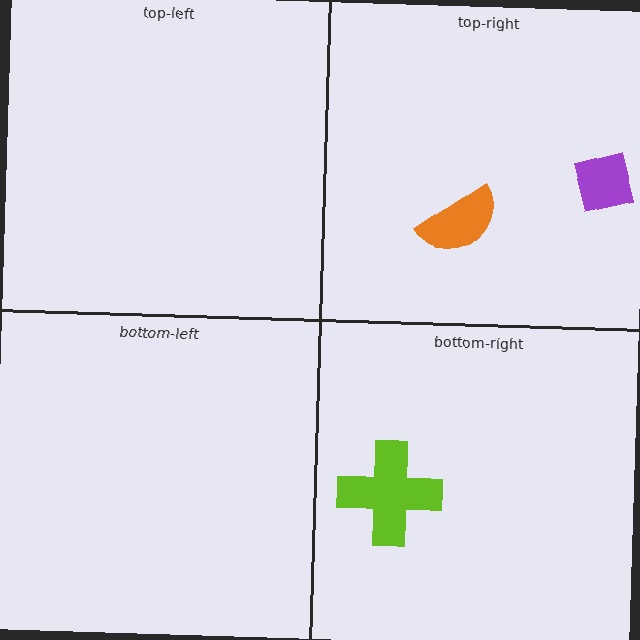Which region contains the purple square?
The top-right region.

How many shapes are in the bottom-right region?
1.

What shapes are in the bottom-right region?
The lime cross.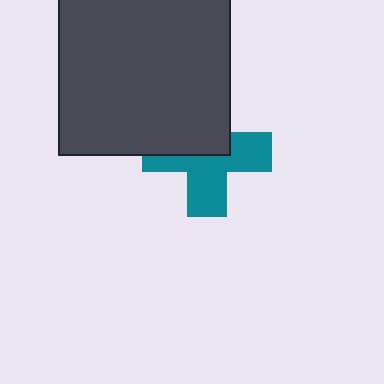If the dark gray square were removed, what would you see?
You would see the complete teal cross.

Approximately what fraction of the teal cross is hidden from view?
Roughly 45% of the teal cross is hidden behind the dark gray square.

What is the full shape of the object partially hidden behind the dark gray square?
The partially hidden object is a teal cross.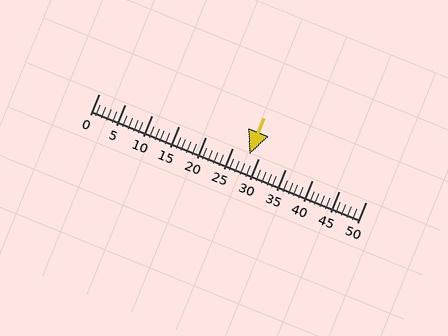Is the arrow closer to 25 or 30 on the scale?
The arrow is closer to 30.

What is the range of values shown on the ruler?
The ruler shows values from 0 to 50.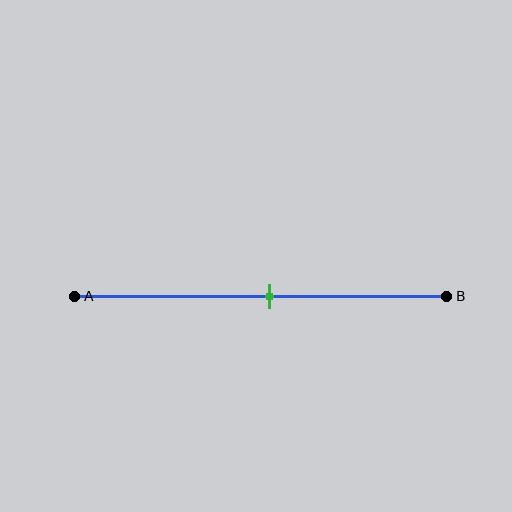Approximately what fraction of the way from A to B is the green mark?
The green mark is approximately 50% of the way from A to B.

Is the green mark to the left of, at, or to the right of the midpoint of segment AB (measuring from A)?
The green mark is approximately at the midpoint of segment AB.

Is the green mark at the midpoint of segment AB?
Yes, the mark is approximately at the midpoint.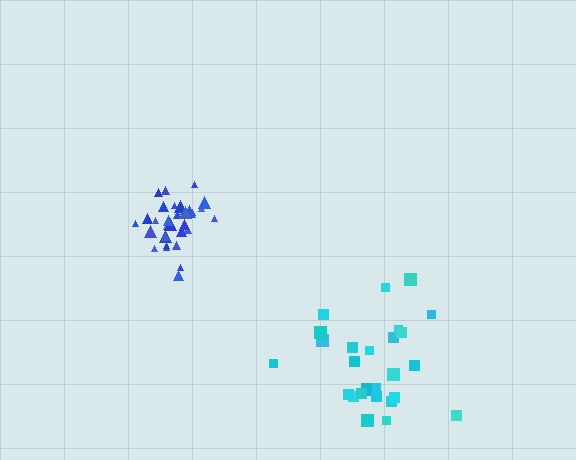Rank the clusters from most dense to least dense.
blue, cyan.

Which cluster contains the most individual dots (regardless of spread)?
Blue (32).